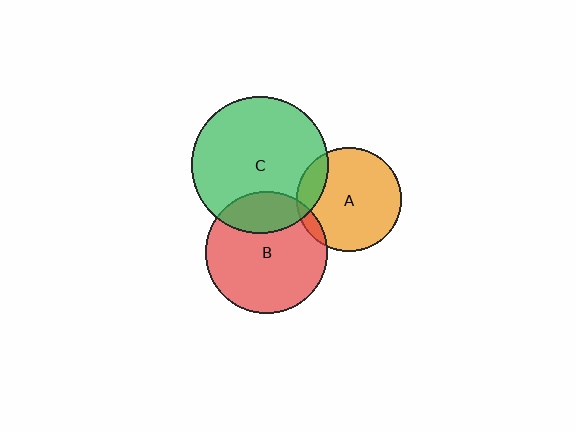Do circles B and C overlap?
Yes.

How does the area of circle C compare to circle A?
Approximately 1.7 times.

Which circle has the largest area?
Circle C (green).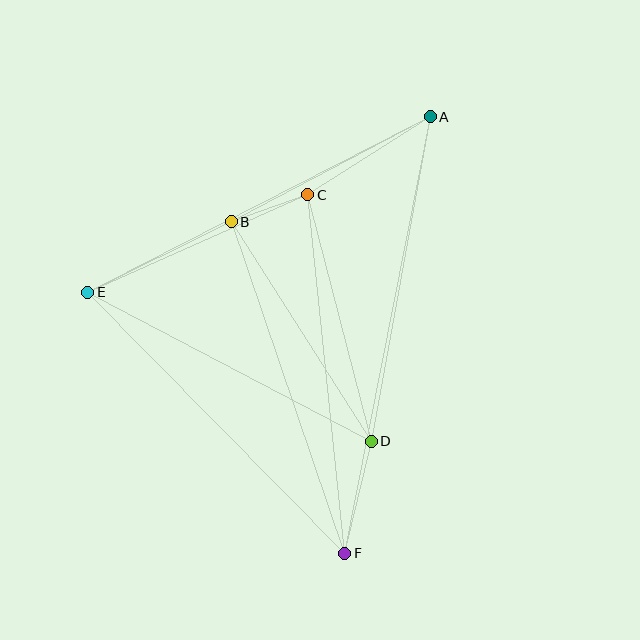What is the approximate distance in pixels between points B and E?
The distance between B and E is approximately 160 pixels.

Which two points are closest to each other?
Points B and C are closest to each other.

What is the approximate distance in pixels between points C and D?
The distance between C and D is approximately 254 pixels.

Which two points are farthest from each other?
Points A and F are farthest from each other.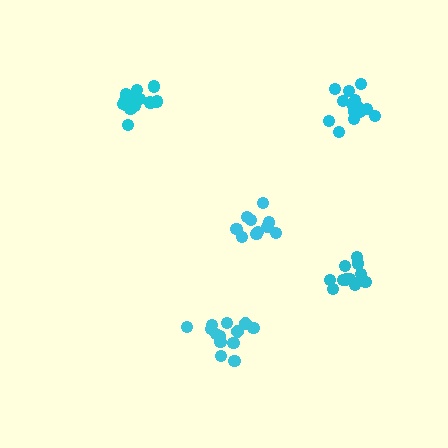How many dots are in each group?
Group 1: 16 dots, Group 2: 16 dots, Group 3: 10 dots, Group 4: 13 dots, Group 5: 13 dots (68 total).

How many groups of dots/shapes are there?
There are 5 groups.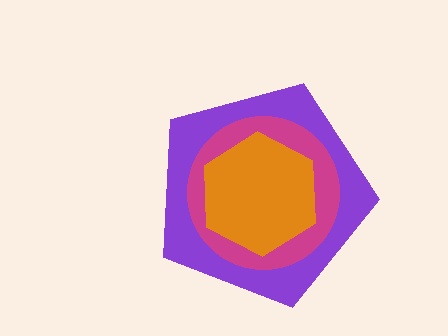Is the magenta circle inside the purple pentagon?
Yes.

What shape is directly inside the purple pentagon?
The magenta circle.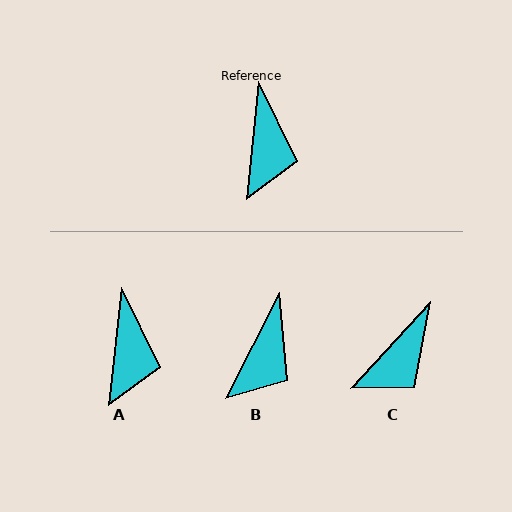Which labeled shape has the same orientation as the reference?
A.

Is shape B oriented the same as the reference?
No, it is off by about 21 degrees.